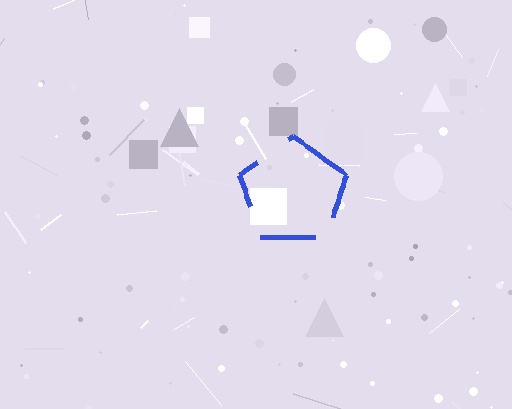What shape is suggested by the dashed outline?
The dashed outline suggests a pentagon.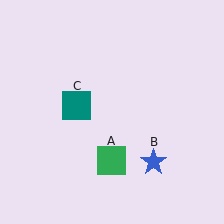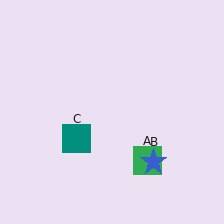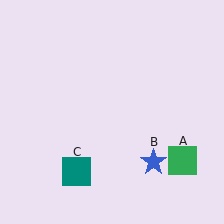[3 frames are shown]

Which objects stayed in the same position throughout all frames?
Blue star (object B) remained stationary.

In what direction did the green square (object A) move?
The green square (object A) moved right.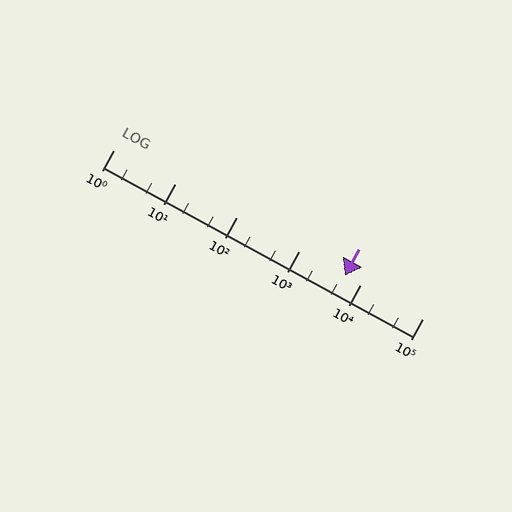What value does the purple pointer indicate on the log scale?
The pointer indicates approximately 5500.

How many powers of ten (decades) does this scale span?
The scale spans 5 decades, from 1 to 100000.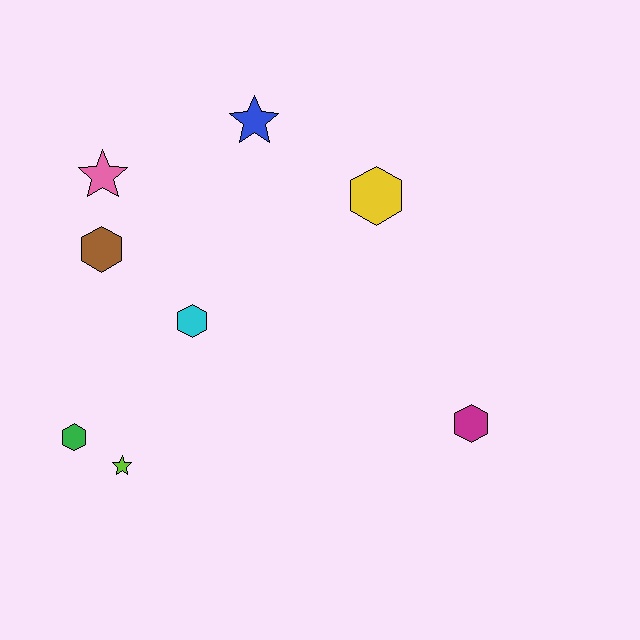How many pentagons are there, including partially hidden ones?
There are no pentagons.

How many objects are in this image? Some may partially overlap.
There are 8 objects.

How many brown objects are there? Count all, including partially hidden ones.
There is 1 brown object.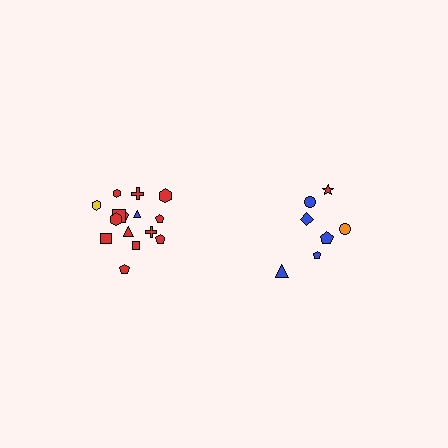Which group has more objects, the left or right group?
The left group.